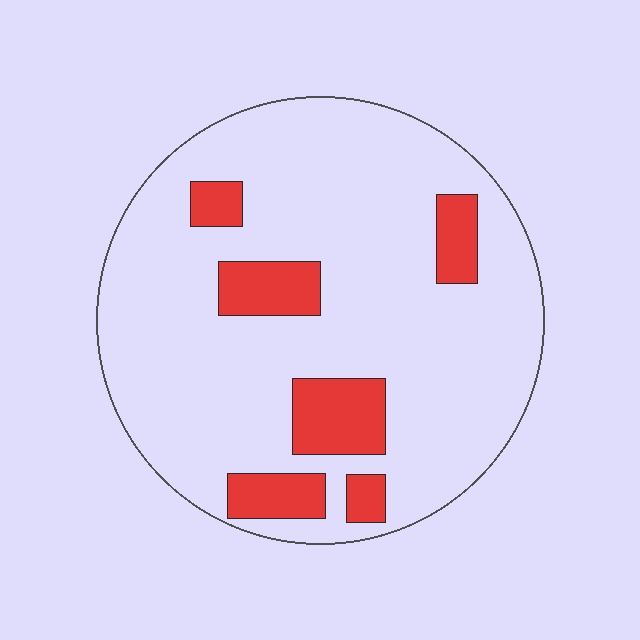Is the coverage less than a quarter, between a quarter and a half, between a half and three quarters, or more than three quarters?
Less than a quarter.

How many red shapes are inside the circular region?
6.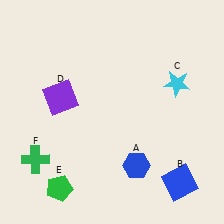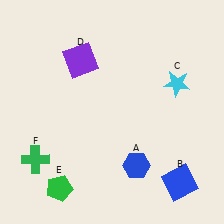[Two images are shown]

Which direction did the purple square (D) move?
The purple square (D) moved up.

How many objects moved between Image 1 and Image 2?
1 object moved between the two images.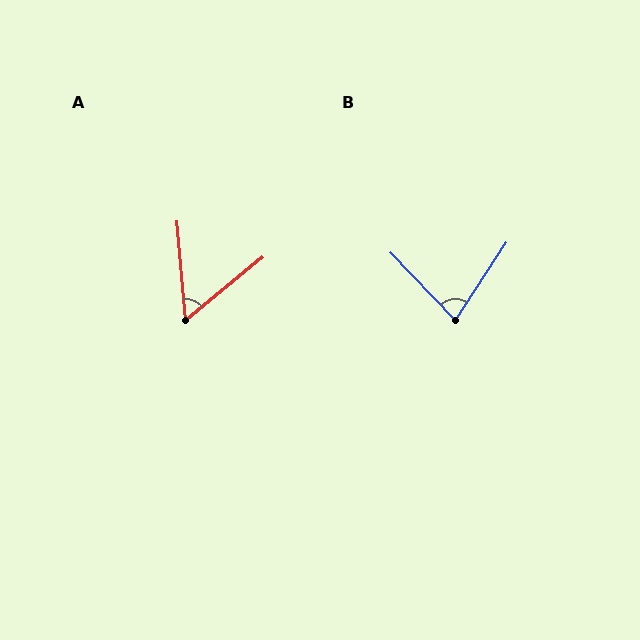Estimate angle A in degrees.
Approximately 55 degrees.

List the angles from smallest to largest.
A (55°), B (77°).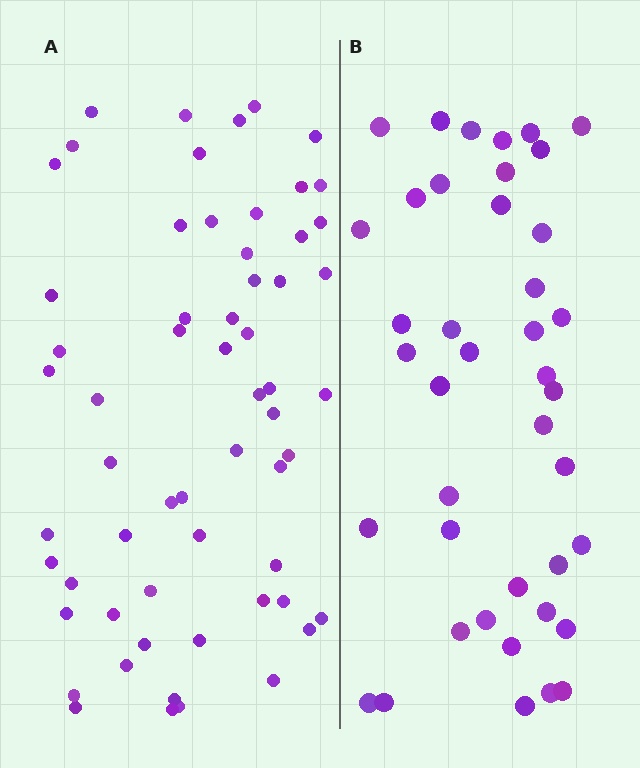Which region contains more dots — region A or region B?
Region A (the left region) has more dots.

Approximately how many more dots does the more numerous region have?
Region A has approximately 20 more dots than region B.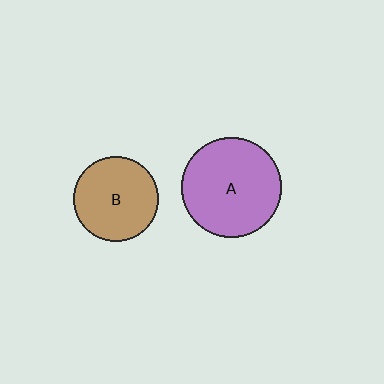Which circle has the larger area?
Circle A (purple).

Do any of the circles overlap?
No, none of the circles overlap.